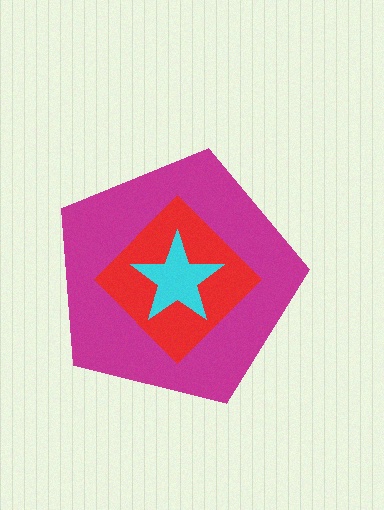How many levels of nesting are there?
3.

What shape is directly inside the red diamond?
The cyan star.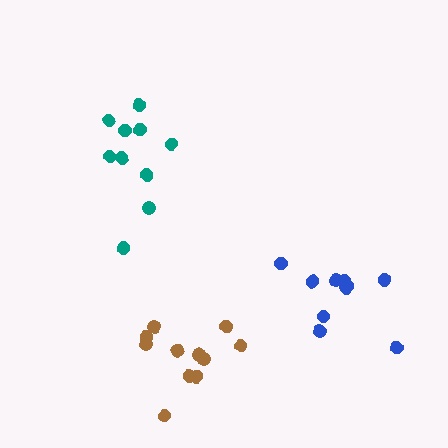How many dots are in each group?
Group 1: 10 dots, Group 2: 11 dots, Group 3: 10 dots (31 total).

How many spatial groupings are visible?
There are 3 spatial groupings.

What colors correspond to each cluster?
The clusters are colored: blue, brown, teal.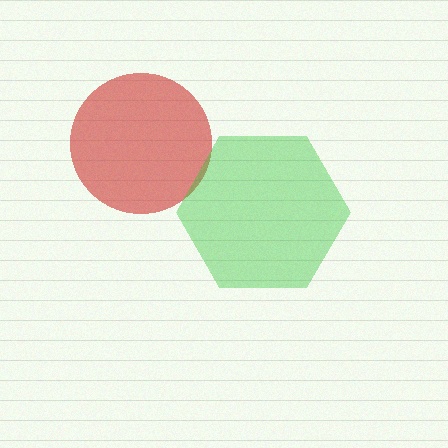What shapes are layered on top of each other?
The layered shapes are: a red circle, a green hexagon.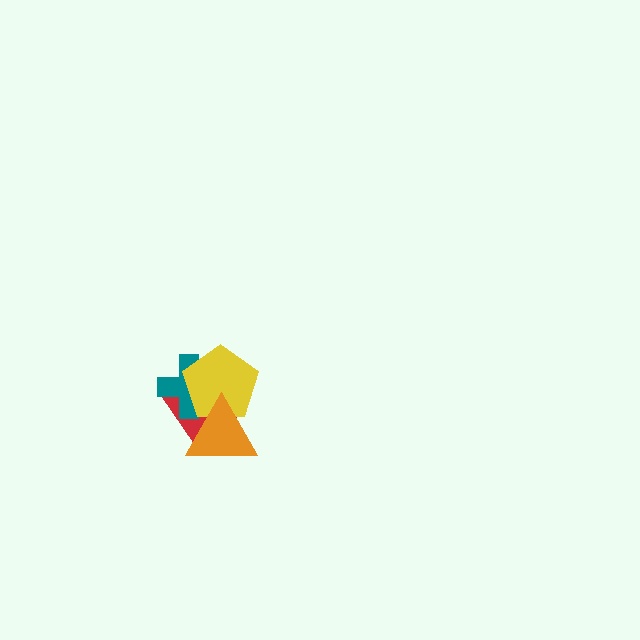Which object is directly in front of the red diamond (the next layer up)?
The teal cross is directly in front of the red diamond.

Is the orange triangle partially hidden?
No, no other shape covers it.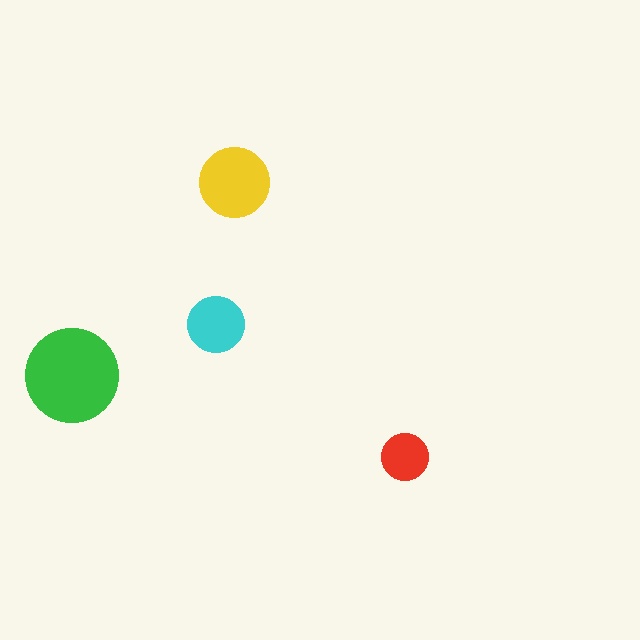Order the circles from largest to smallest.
the green one, the yellow one, the cyan one, the red one.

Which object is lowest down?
The red circle is bottommost.